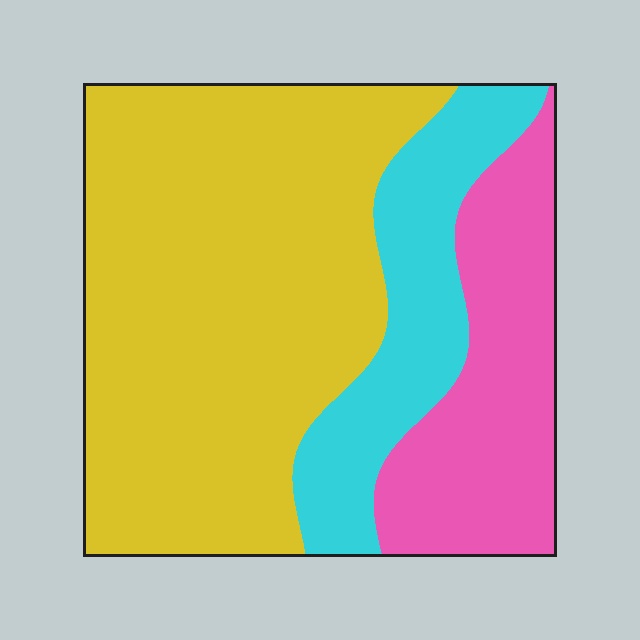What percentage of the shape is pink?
Pink takes up about one quarter (1/4) of the shape.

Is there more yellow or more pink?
Yellow.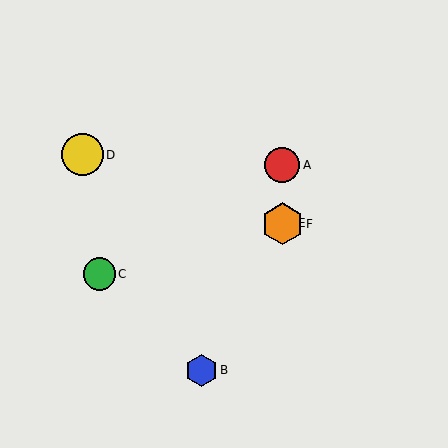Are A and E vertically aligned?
Yes, both are at x≈282.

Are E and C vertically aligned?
No, E is at x≈282 and C is at x≈99.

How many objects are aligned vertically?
3 objects (A, E, F) are aligned vertically.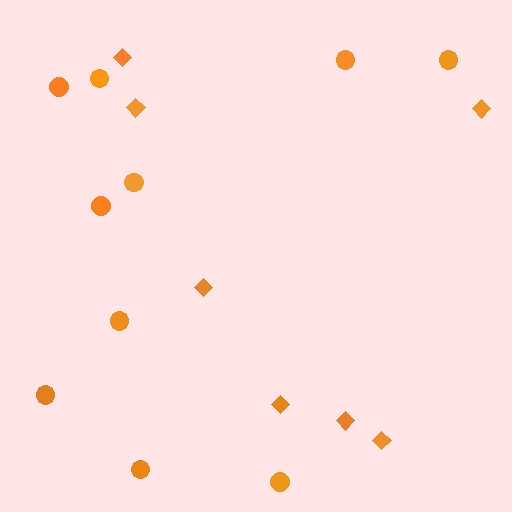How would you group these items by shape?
There are 2 groups: one group of diamonds (7) and one group of circles (10).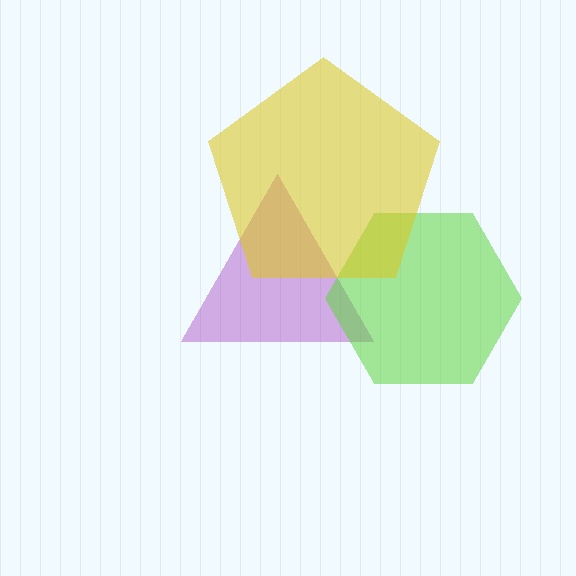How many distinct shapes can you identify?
There are 3 distinct shapes: a purple triangle, a lime hexagon, a yellow pentagon.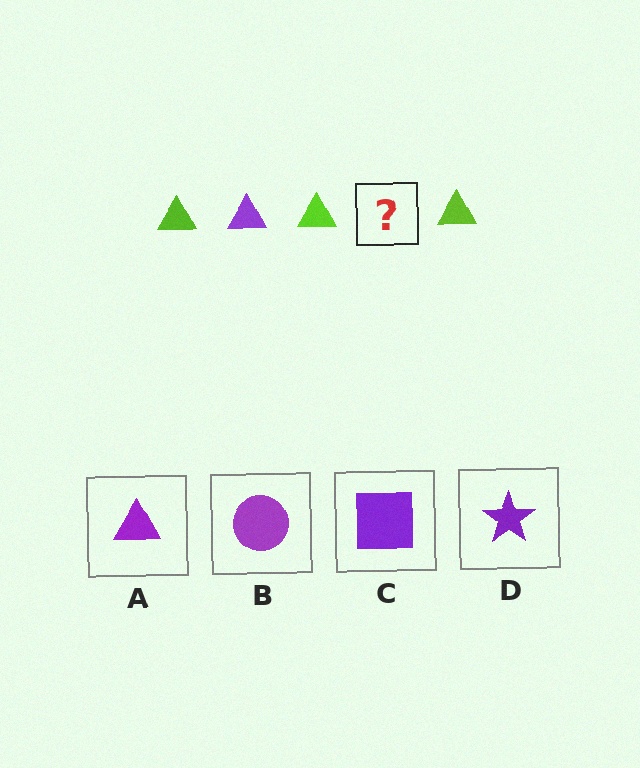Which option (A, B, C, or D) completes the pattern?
A.